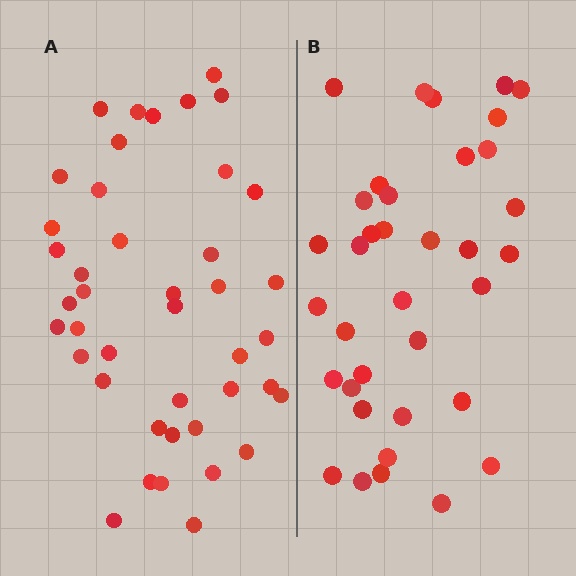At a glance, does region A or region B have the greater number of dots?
Region A (the left region) has more dots.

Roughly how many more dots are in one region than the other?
Region A has about 6 more dots than region B.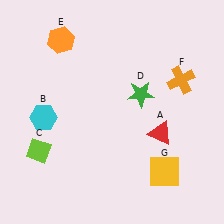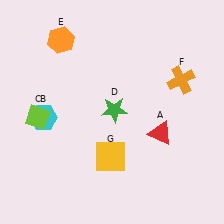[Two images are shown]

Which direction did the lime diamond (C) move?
The lime diamond (C) moved up.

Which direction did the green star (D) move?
The green star (D) moved left.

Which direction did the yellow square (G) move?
The yellow square (G) moved left.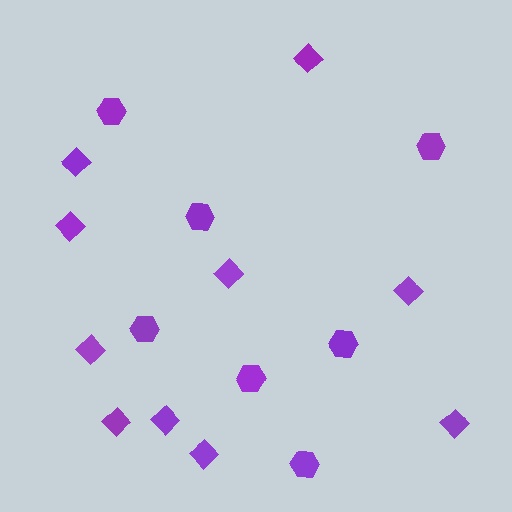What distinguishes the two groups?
There are 2 groups: one group of diamonds (10) and one group of hexagons (7).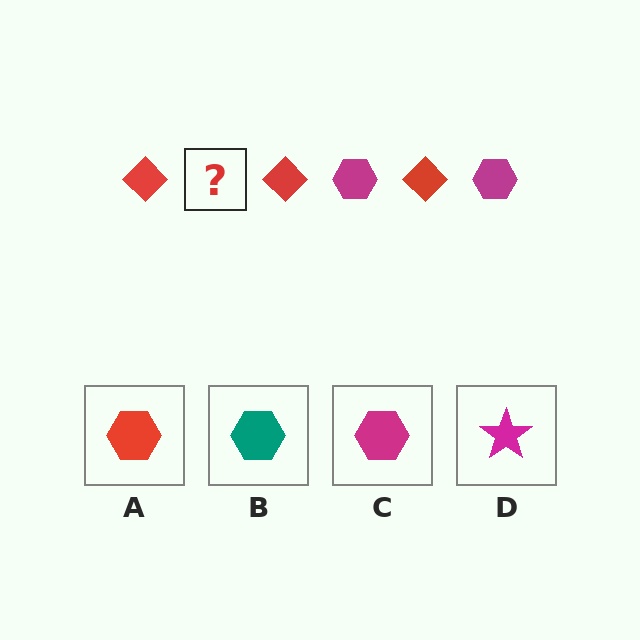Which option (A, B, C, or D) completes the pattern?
C.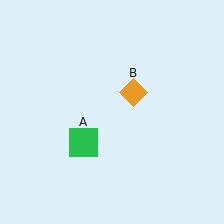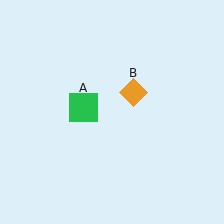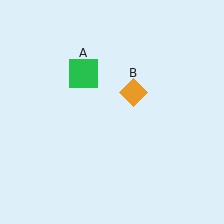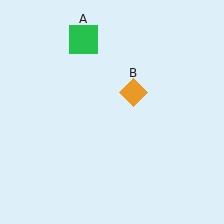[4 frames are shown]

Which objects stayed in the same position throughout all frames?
Orange diamond (object B) remained stationary.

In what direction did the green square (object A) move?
The green square (object A) moved up.